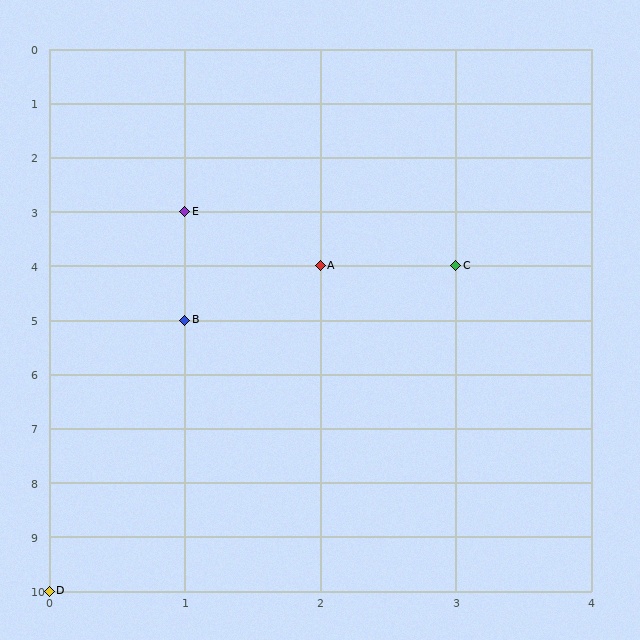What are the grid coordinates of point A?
Point A is at grid coordinates (2, 4).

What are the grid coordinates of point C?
Point C is at grid coordinates (3, 4).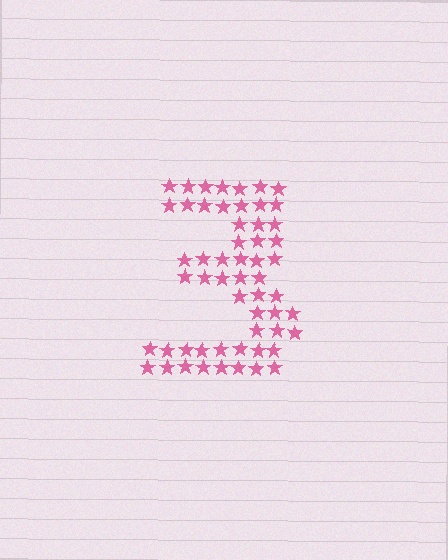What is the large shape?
The large shape is the digit 3.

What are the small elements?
The small elements are stars.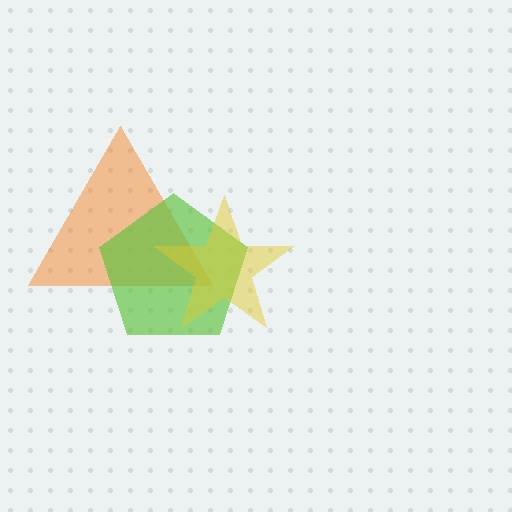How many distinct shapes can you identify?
There are 3 distinct shapes: an orange triangle, a lime pentagon, a yellow star.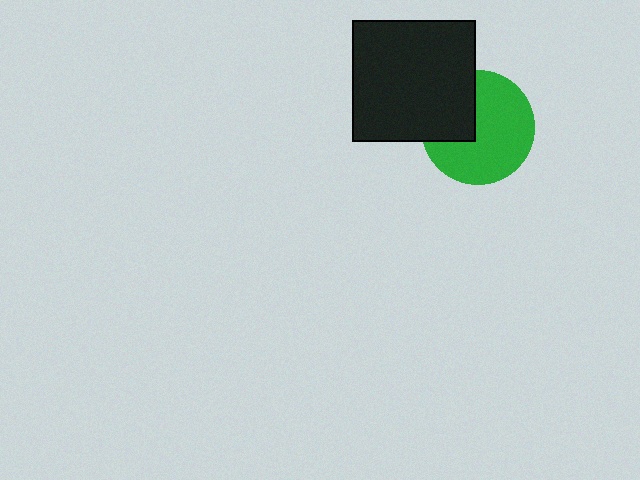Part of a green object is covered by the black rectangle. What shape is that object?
It is a circle.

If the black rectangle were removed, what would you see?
You would see the complete green circle.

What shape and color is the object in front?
The object in front is a black rectangle.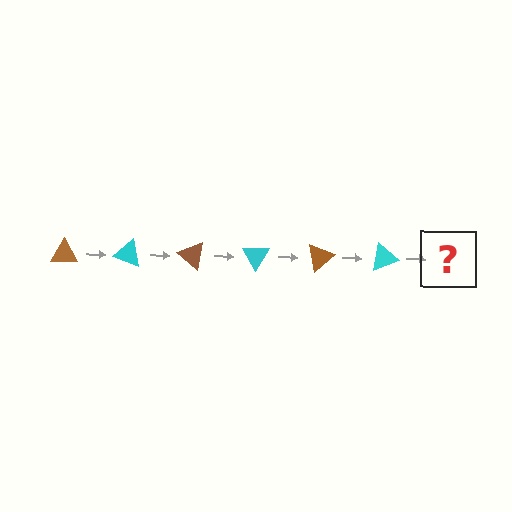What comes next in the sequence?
The next element should be a brown triangle, rotated 120 degrees from the start.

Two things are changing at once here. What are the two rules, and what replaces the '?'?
The two rules are that it rotates 20 degrees each step and the color cycles through brown and cyan. The '?' should be a brown triangle, rotated 120 degrees from the start.